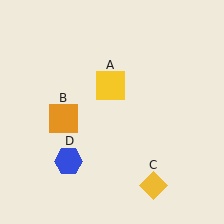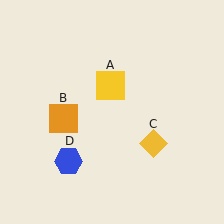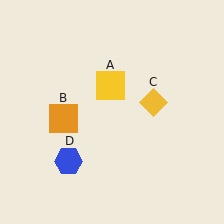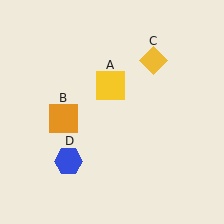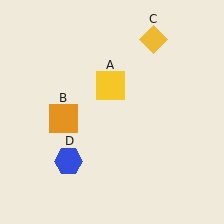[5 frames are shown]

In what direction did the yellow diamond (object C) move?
The yellow diamond (object C) moved up.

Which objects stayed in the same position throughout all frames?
Yellow square (object A) and orange square (object B) and blue hexagon (object D) remained stationary.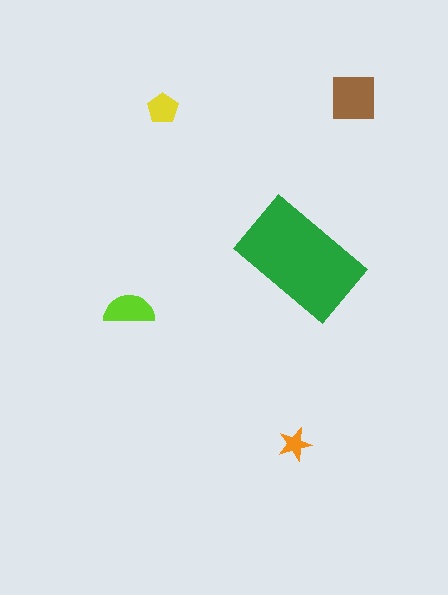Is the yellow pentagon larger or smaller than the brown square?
Smaller.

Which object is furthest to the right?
The brown square is rightmost.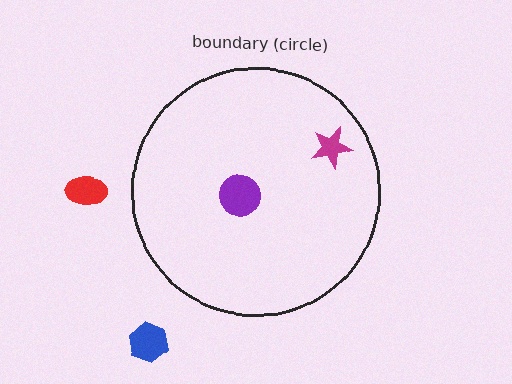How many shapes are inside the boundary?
2 inside, 2 outside.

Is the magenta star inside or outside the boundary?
Inside.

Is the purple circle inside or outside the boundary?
Inside.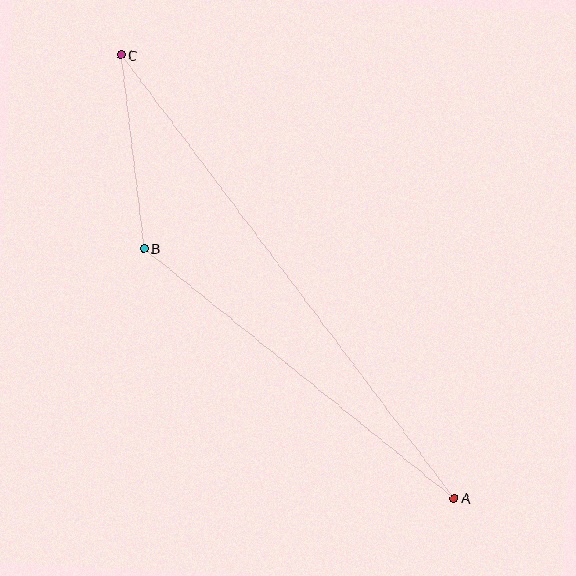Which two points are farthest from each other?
Points A and C are farthest from each other.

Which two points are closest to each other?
Points B and C are closest to each other.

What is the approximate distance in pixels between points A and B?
The distance between A and B is approximately 398 pixels.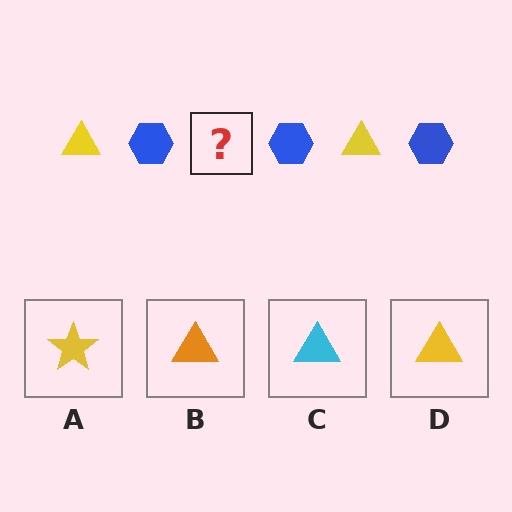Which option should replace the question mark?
Option D.